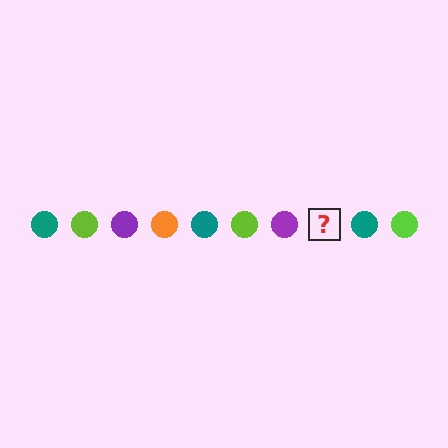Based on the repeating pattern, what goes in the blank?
The blank should be an orange circle.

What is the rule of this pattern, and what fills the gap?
The rule is that the pattern cycles through teal, lime, purple, orange circles. The gap should be filled with an orange circle.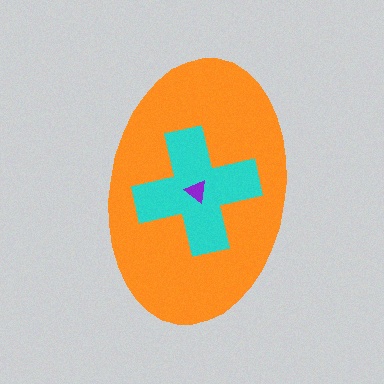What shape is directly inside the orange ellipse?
The cyan cross.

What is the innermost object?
The purple triangle.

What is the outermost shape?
The orange ellipse.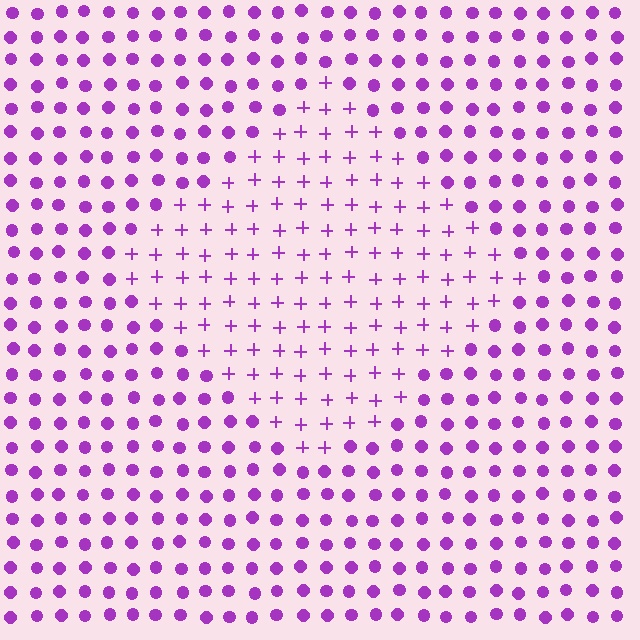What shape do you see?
I see a diamond.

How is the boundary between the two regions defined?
The boundary is defined by a change in element shape: plus signs inside vs. circles outside. All elements share the same color and spacing.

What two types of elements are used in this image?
The image uses plus signs inside the diamond region and circles outside it.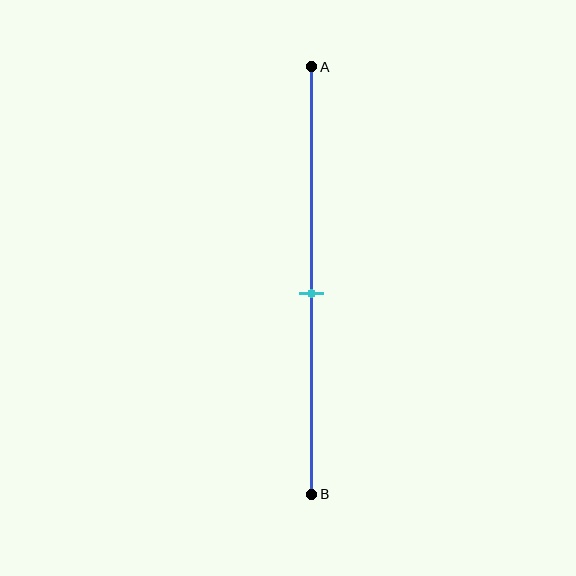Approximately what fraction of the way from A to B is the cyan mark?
The cyan mark is approximately 55% of the way from A to B.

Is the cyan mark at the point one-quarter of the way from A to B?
No, the mark is at about 55% from A, not at the 25% one-quarter point.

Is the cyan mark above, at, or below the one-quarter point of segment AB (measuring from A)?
The cyan mark is below the one-quarter point of segment AB.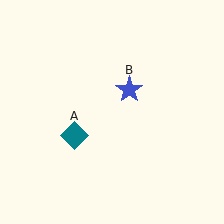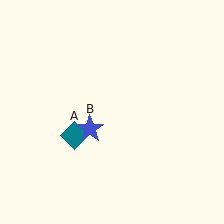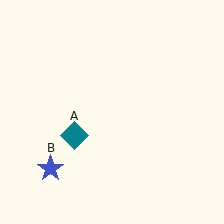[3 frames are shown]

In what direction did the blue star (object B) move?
The blue star (object B) moved down and to the left.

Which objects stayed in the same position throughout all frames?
Teal diamond (object A) remained stationary.